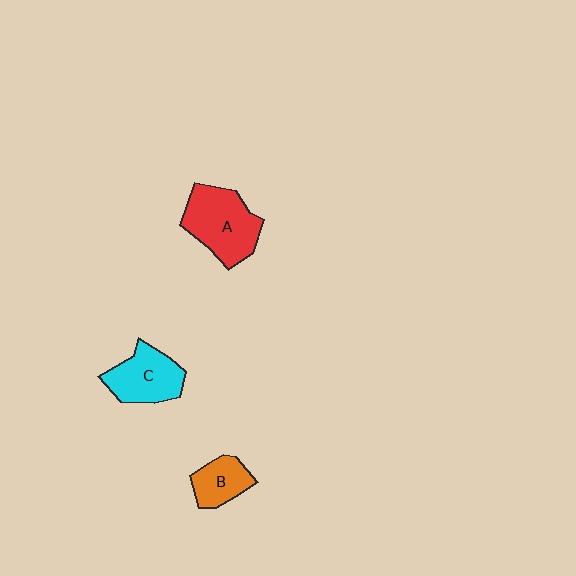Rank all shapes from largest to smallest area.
From largest to smallest: A (red), C (cyan), B (orange).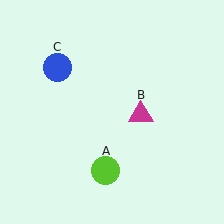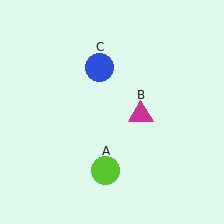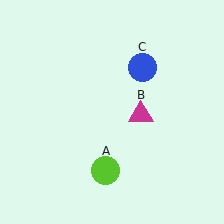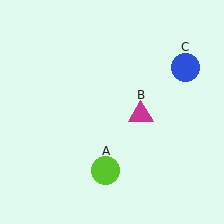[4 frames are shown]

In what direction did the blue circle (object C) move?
The blue circle (object C) moved right.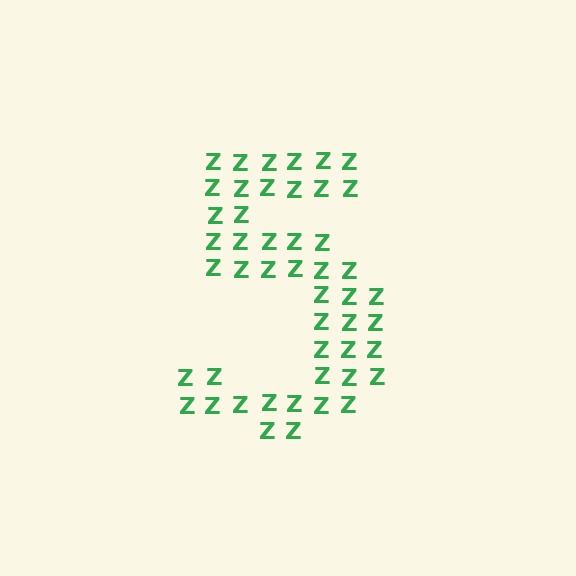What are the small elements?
The small elements are letter Z's.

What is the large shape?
The large shape is the digit 5.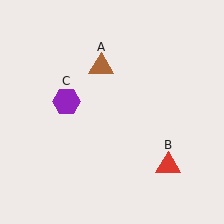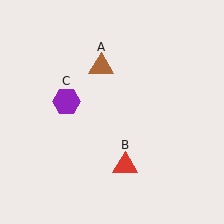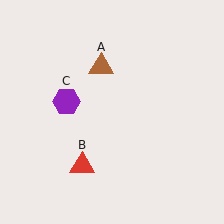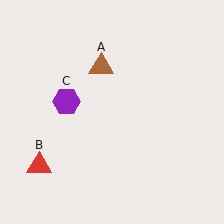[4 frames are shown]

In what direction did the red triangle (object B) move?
The red triangle (object B) moved left.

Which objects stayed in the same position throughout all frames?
Brown triangle (object A) and purple hexagon (object C) remained stationary.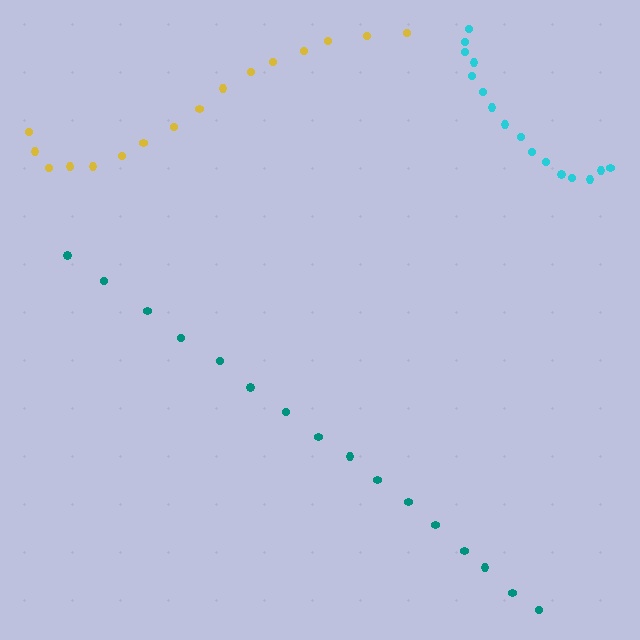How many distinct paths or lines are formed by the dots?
There are 3 distinct paths.